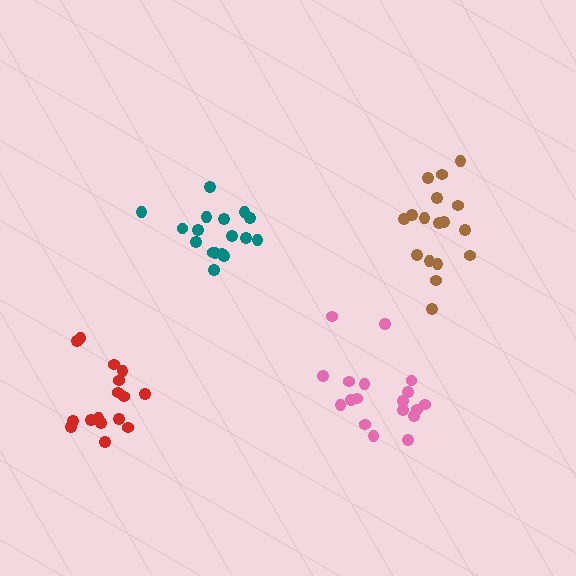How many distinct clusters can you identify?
There are 4 distinct clusters.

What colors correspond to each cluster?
The clusters are colored: teal, pink, red, brown.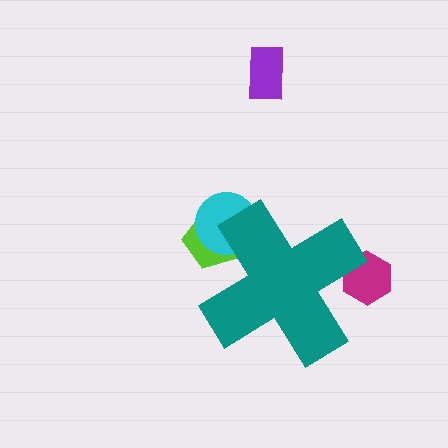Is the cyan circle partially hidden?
Yes, the cyan circle is partially hidden behind the teal cross.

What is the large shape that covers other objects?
A teal cross.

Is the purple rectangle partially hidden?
No, the purple rectangle is fully visible.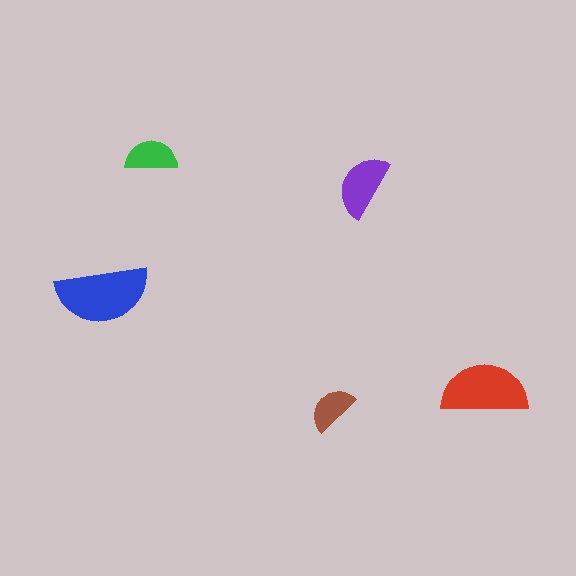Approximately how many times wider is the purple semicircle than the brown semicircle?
About 1.5 times wider.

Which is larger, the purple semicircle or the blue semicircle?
The blue one.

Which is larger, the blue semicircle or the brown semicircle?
The blue one.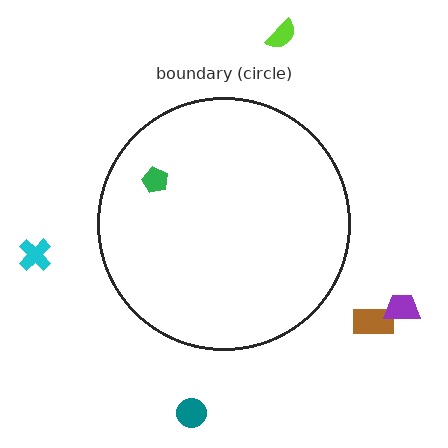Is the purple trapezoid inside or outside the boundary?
Outside.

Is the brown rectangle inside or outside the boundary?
Outside.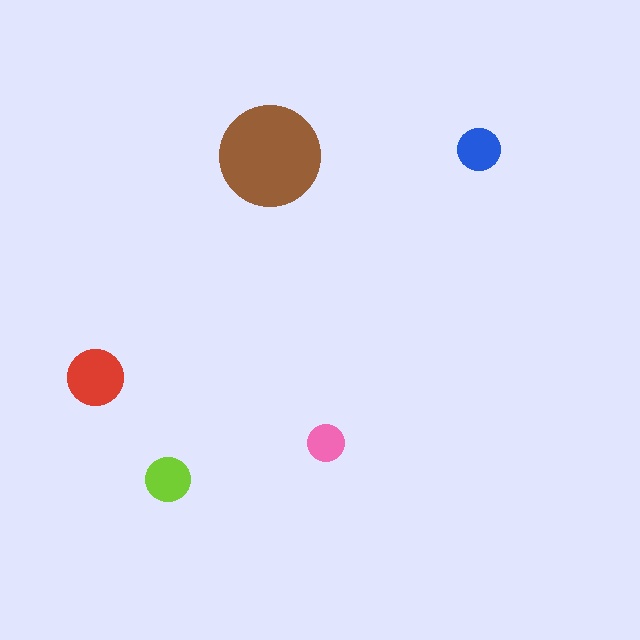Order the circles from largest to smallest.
the brown one, the red one, the lime one, the blue one, the pink one.